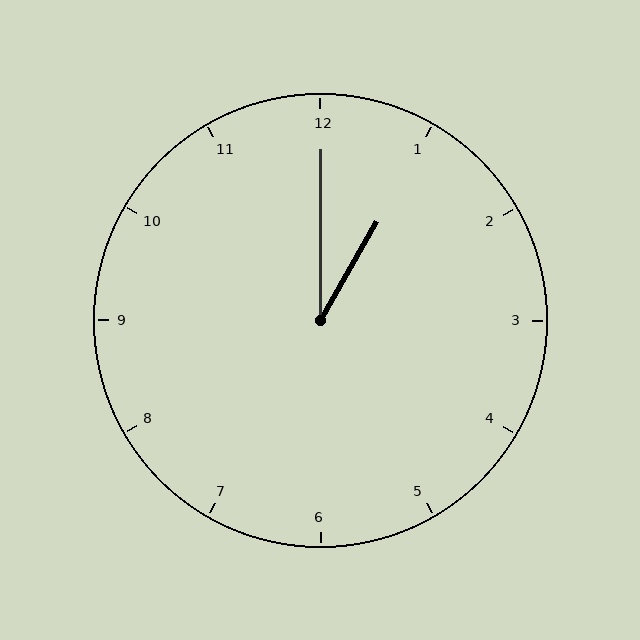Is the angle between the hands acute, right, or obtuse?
It is acute.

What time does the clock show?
1:00.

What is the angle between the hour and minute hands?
Approximately 30 degrees.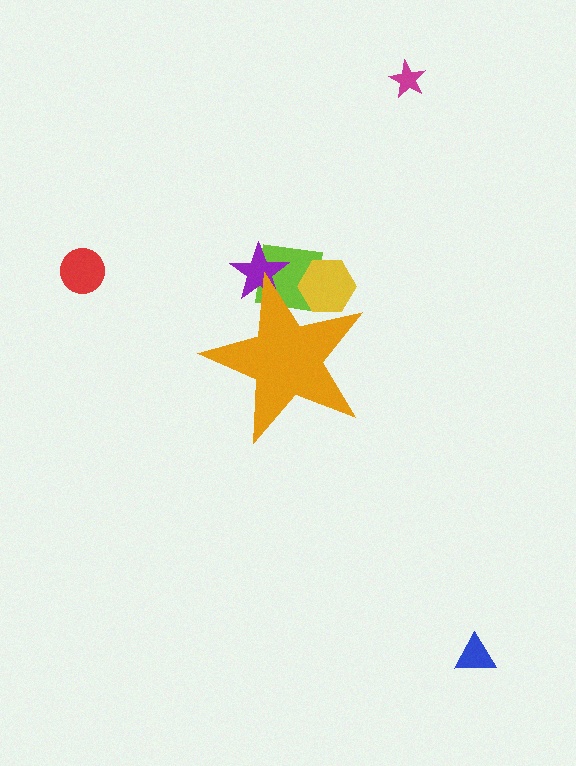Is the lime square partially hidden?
Yes, the lime square is partially hidden behind the orange star.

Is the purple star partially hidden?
Yes, the purple star is partially hidden behind the orange star.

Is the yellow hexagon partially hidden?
Yes, the yellow hexagon is partially hidden behind the orange star.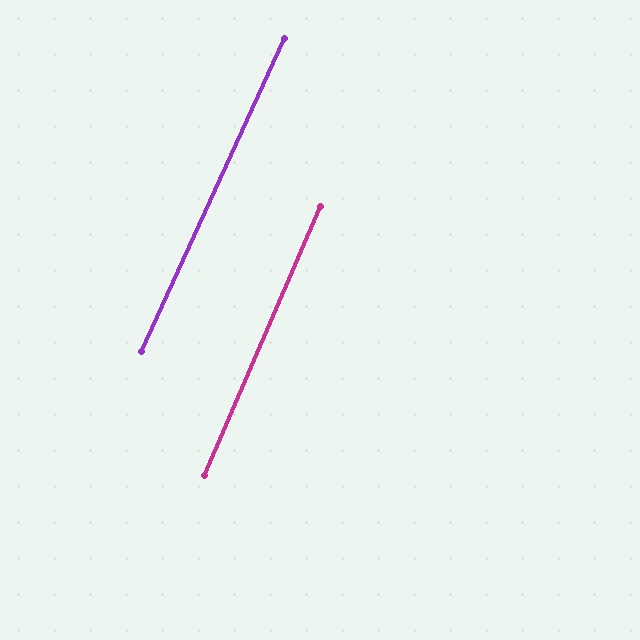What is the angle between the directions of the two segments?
Approximately 1 degree.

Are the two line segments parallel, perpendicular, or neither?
Parallel — their directions differ by only 1.1°.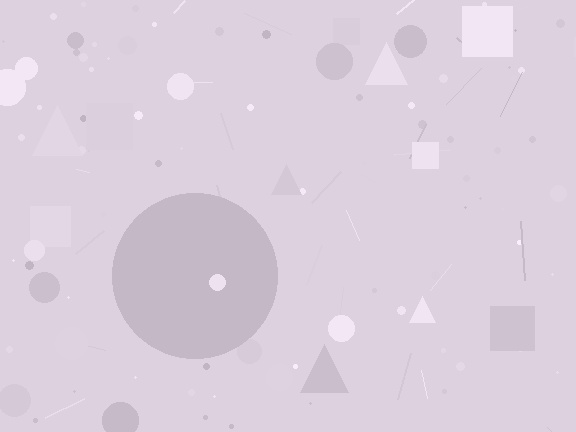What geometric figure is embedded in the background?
A circle is embedded in the background.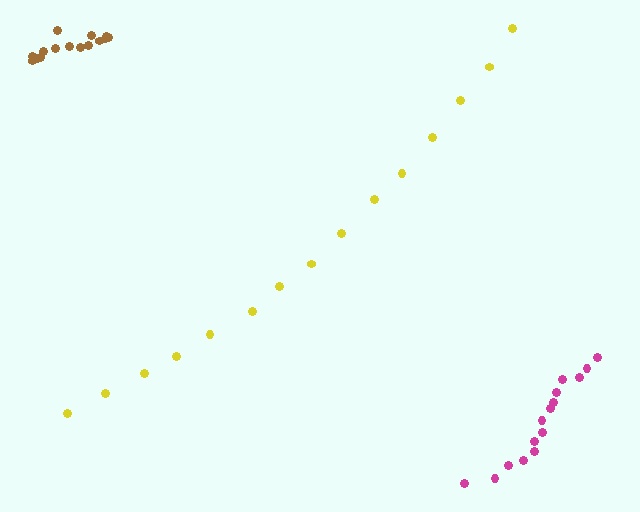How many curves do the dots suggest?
There are 3 distinct paths.